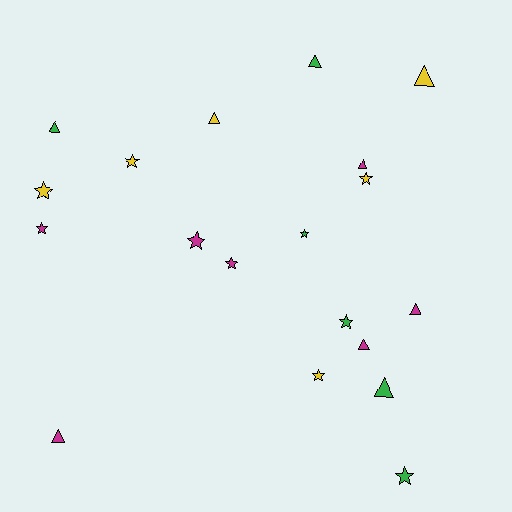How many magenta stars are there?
There are 3 magenta stars.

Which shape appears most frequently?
Star, with 10 objects.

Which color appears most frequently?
Magenta, with 7 objects.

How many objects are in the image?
There are 19 objects.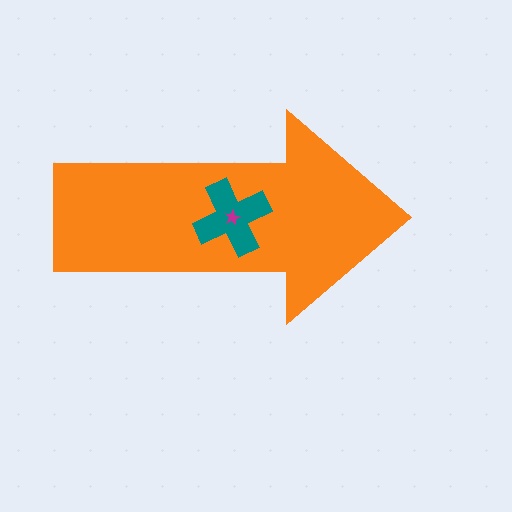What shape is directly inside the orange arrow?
The teal cross.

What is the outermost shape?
The orange arrow.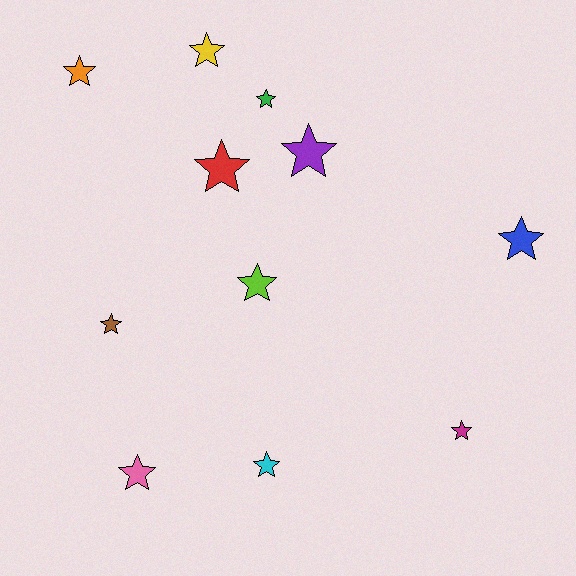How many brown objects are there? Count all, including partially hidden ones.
There is 1 brown object.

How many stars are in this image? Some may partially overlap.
There are 11 stars.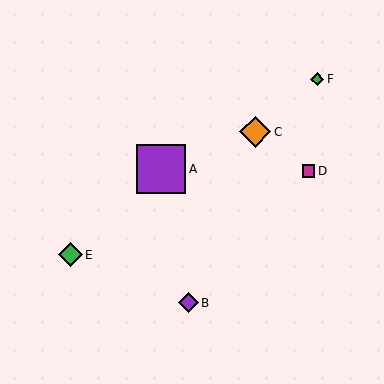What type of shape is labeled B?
Shape B is a purple diamond.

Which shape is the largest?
The purple square (labeled A) is the largest.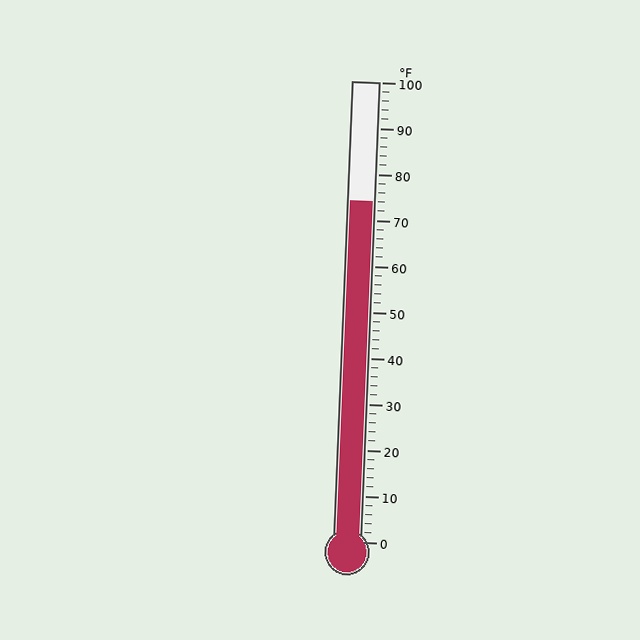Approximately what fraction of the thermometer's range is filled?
The thermometer is filled to approximately 75% of its range.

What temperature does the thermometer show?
The thermometer shows approximately 74°F.